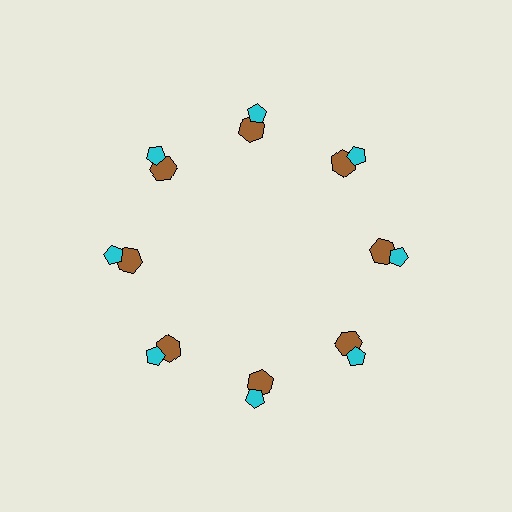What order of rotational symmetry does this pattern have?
This pattern has 8-fold rotational symmetry.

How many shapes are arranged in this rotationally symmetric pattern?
There are 16 shapes, arranged in 8 groups of 2.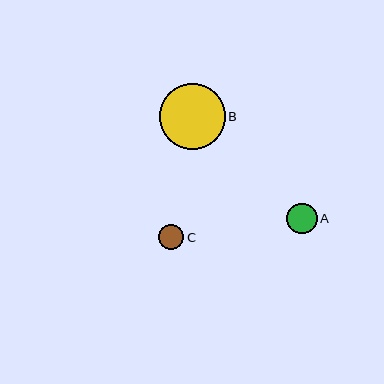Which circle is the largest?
Circle B is the largest with a size of approximately 65 pixels.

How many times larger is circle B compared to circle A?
Circle B is approximately 2.1 times the size of circle A.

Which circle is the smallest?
Circle C is the smallest with a size of approximately 25 pixels.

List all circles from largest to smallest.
From largest to smallest: B, A, C.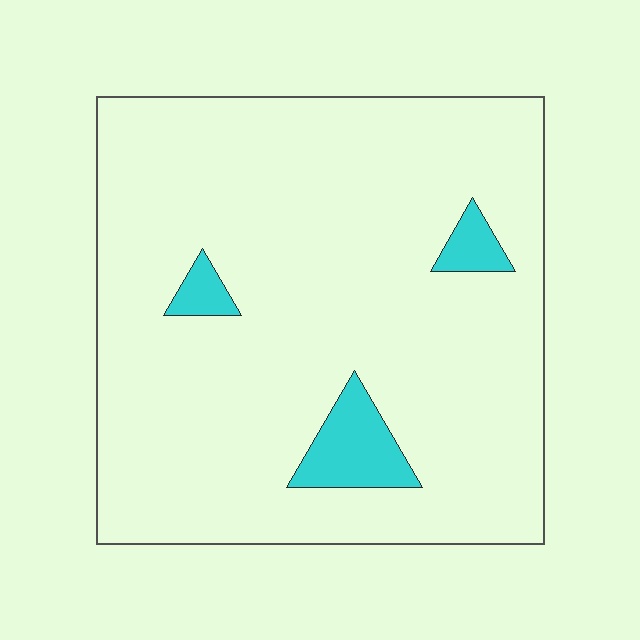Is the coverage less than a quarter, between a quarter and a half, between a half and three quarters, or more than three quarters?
Less than a quarter.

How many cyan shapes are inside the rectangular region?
3.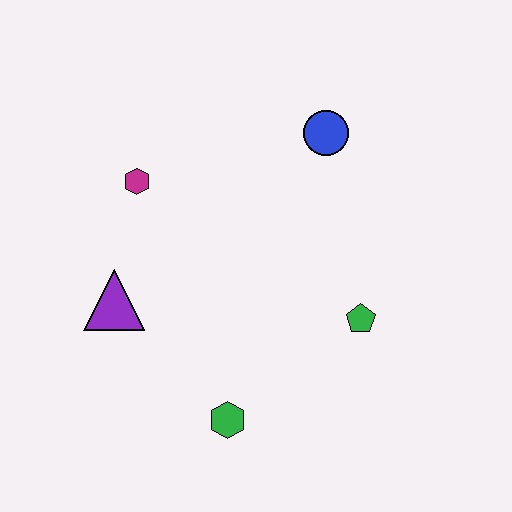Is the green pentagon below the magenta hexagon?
Yes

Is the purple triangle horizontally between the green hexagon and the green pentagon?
No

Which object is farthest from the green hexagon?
The blue circle is farthest from the green hexagon.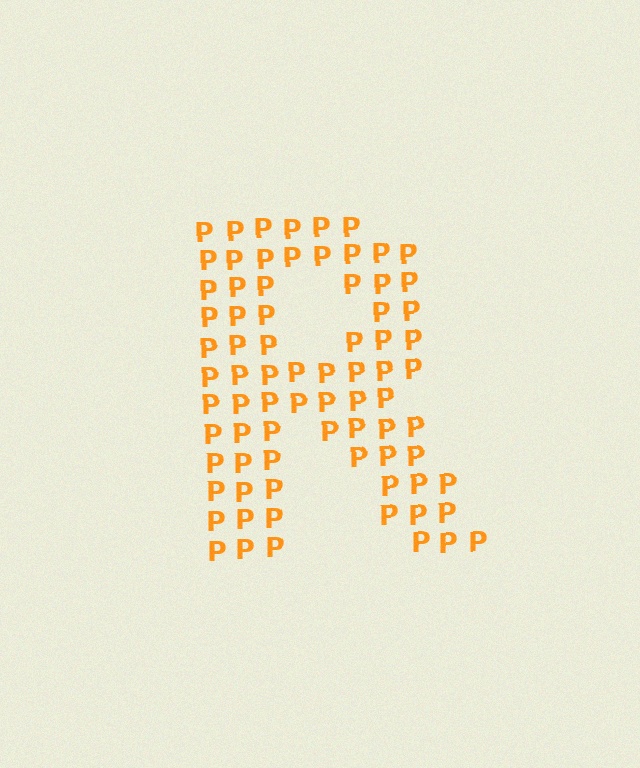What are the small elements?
The small elements are letter P's.